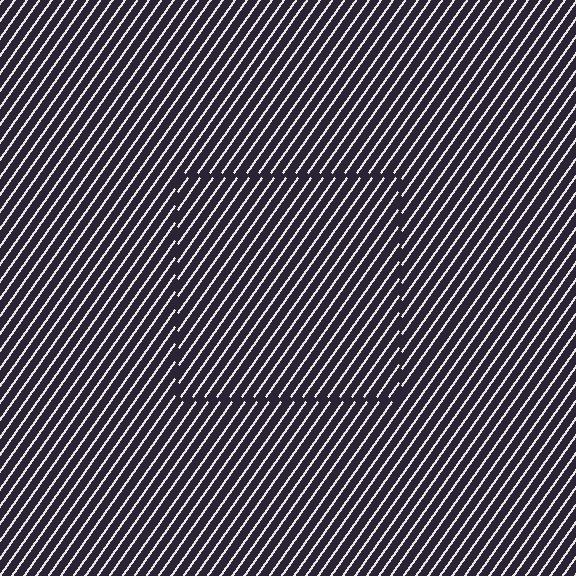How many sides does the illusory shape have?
4 sides — the line-ends trace a square.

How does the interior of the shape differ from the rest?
The interior of the shape contains the same grating, shifted by half a period — the contour is defined by the phase discontinuity where line-ends from the inner and outer gratings abut.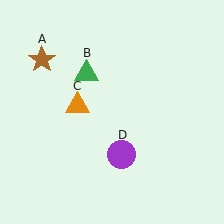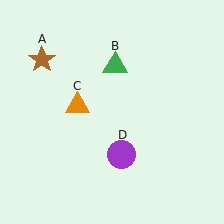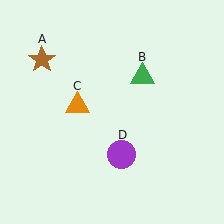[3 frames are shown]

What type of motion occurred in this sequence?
The green triangle (object B) rotated clockwise around the center of the scene.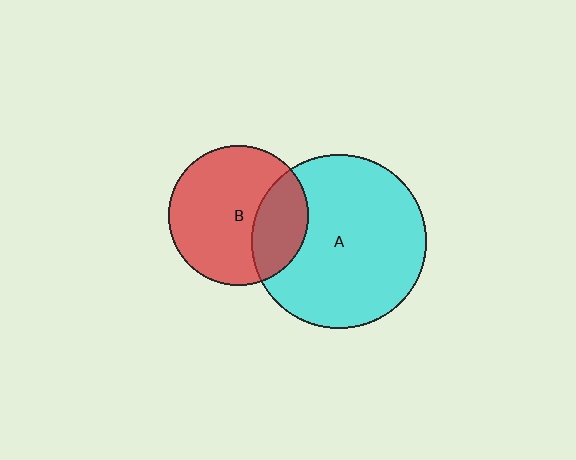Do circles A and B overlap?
Yes.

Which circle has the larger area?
Circle A (cyan).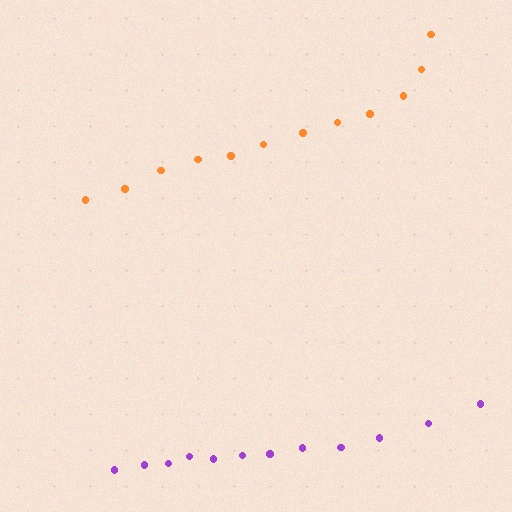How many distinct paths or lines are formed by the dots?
There are 2 distinct paths.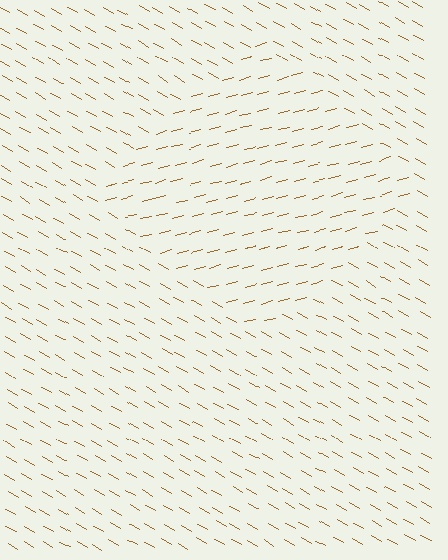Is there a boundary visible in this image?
Yes, there is a texture boundary formed by a change in line orientation.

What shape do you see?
I see a diamond.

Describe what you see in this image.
The image is filled with small brown line segments. A diamond region in the image has lines oriented differently from the surrounding lines, creating a visible texture boundary.